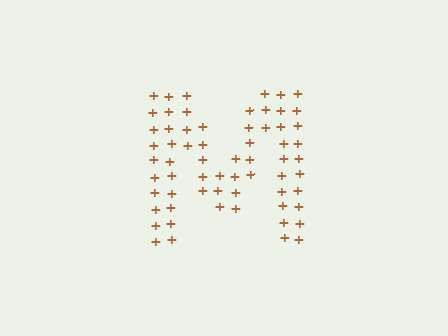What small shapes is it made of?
It is made of small plus signs.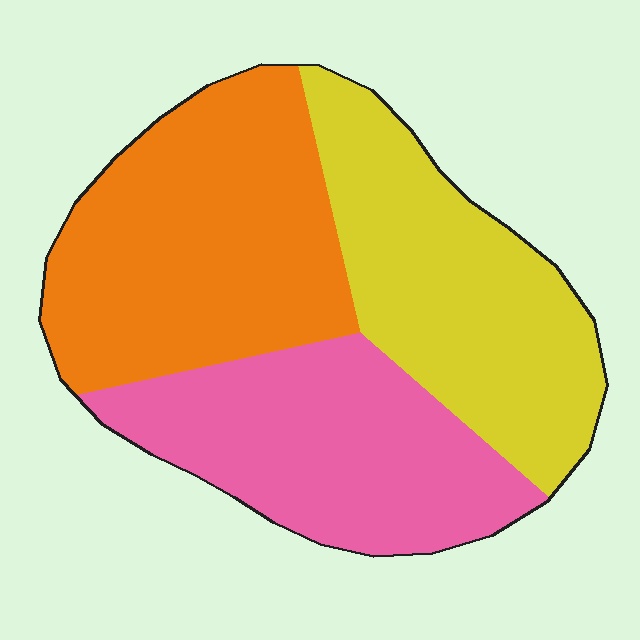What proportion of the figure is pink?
Pink covers about 30% of the figure.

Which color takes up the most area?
Orange, at roughly 35%.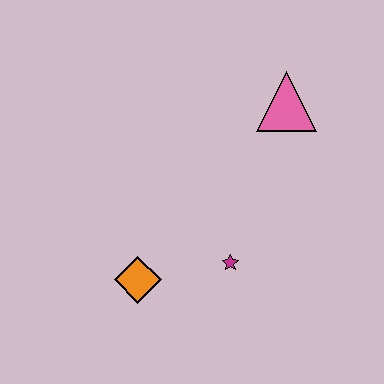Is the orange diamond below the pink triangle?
Yes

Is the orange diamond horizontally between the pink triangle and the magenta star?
No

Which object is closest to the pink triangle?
The magenta star is closest to the pink triangle.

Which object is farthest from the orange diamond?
The pink triangle is farthest from the orange diamond.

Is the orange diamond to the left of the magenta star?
Yes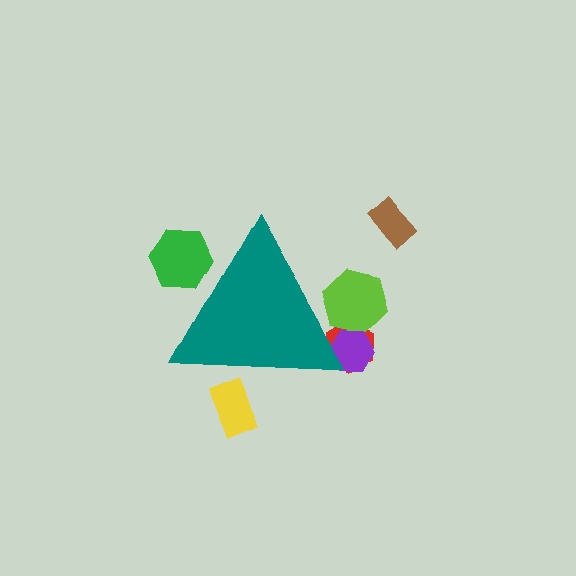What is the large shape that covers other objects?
A teal triangle.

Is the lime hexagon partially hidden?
Yes, the lime hexagon is partially hidden behind the teal triangle.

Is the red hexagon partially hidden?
Yes, the red hexagon is partially hidden behind the teal triangle.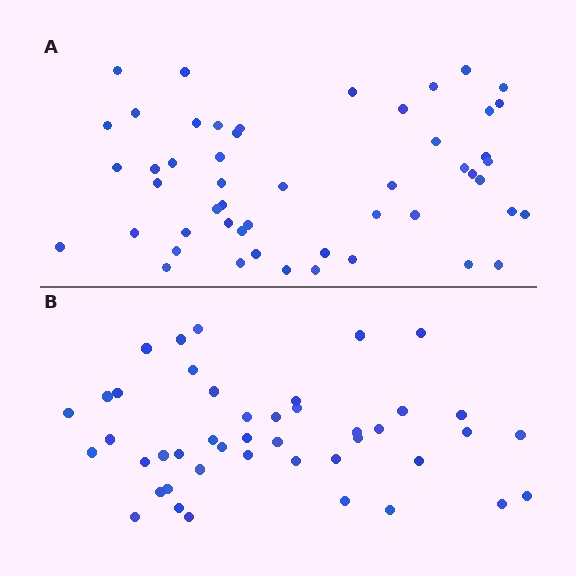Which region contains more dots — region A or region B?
Region A (the top region) has more dots.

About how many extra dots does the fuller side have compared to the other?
Region A has roughly 8 or so more dots than region B.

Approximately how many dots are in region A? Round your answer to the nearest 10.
About 50 dots. (The exact count is 51, which rounds to 50.)